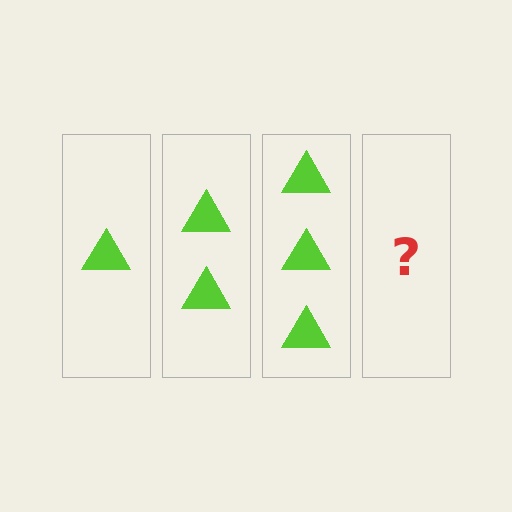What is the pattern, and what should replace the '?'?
The pattern is that each step adds one more triangle. The '?' should be 4 triangles.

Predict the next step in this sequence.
The next step is 4 triangles.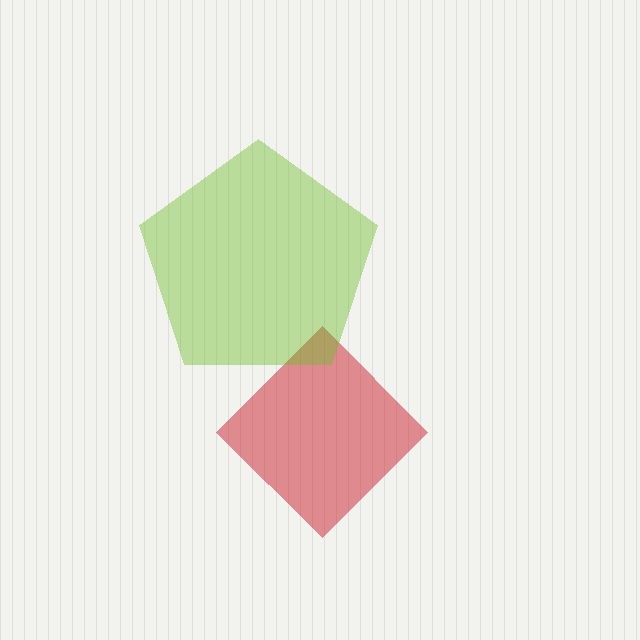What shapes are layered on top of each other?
The layered shapes are: a red diamond, a lime pentagon.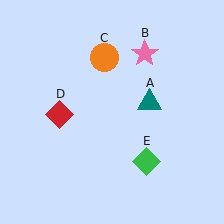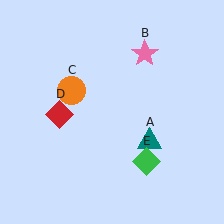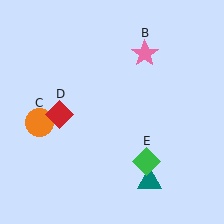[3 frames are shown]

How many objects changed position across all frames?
2 objects changed position: teal triangle (object A), orange circle (object C).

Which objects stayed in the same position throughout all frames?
Pink star (object B) and red diamond (object D) and green diamond (object E) remained stationary.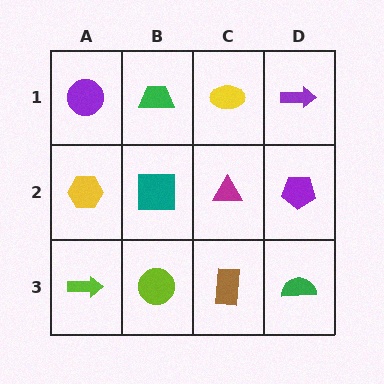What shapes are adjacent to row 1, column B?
A teal square (row 2, column B), a purple circle (row 1, column A), a yellow ellipse (row 1, column C).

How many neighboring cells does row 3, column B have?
3.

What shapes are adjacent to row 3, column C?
A magenta triangle (row 2, column C), a lime circle (row 3, column B), a green semicircle (row 3, column D).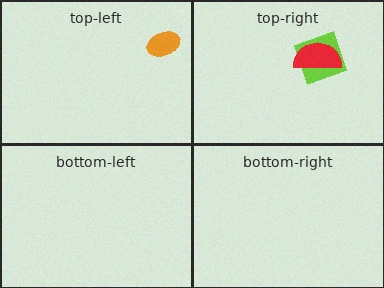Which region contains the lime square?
The top-right region.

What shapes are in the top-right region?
The lime square, the red semicircle.